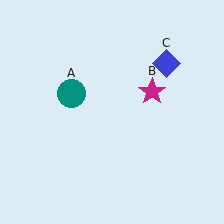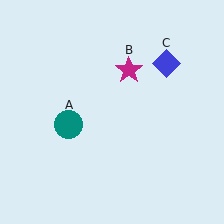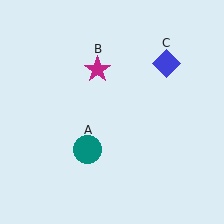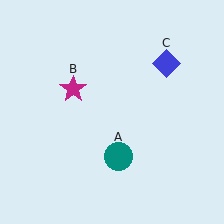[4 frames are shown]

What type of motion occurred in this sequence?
The teal circle (object A), magenta star (object B) rotated counterclockwise around the center of the scene.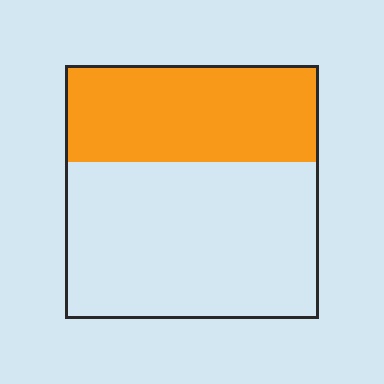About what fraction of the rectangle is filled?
About three eighths (3/8).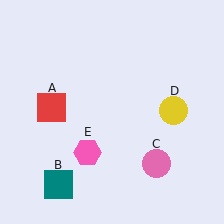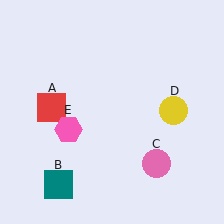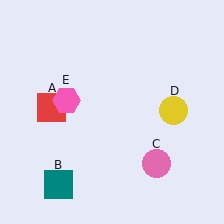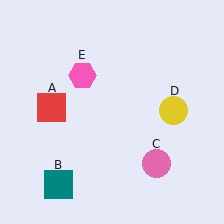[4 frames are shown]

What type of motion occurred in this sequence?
The pink hexagon (object E) rotated clockwise around the center of the scene.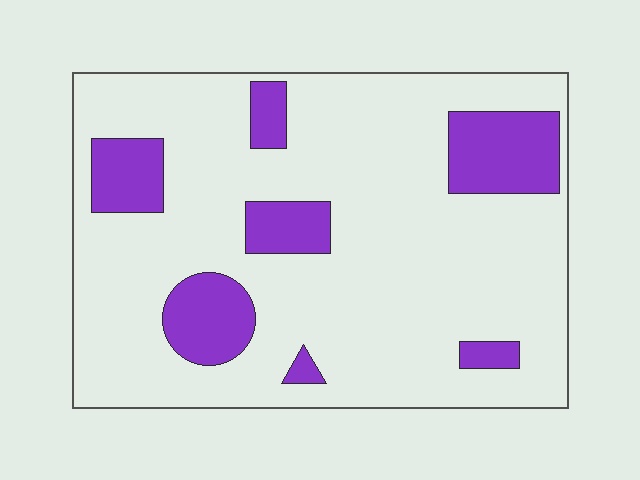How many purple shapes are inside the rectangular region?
7.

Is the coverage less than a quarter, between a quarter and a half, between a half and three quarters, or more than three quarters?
Less than a quarter.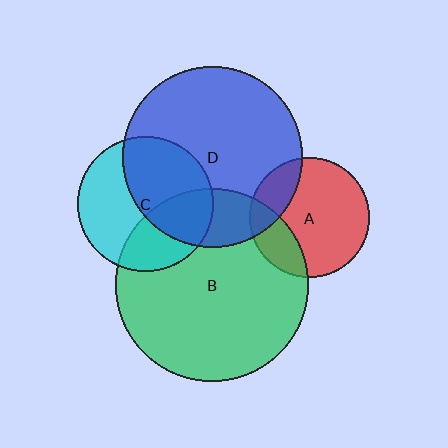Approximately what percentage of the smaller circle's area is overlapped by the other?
Approximately 35%.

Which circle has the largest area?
Circle B (green).